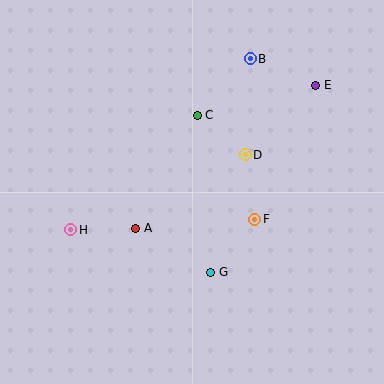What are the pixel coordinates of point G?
Point G is at (211, 272).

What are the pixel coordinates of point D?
Point D is at (245, 155).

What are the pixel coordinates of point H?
Point H is at (71, 230).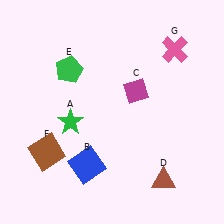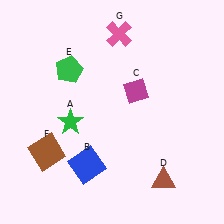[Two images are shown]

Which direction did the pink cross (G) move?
The pink cross (G) moved left.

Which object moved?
The pink cross (G) moved left.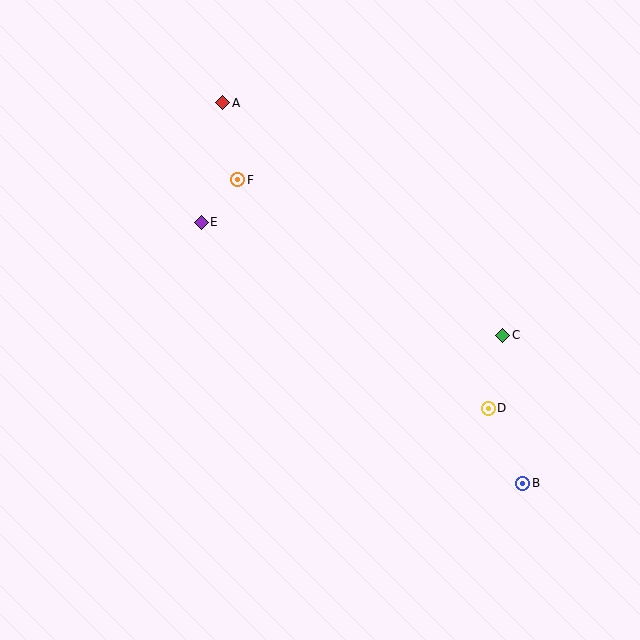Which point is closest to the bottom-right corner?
Point B is closest to the bottom-right corner.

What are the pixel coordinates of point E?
Point E is at (201, 222).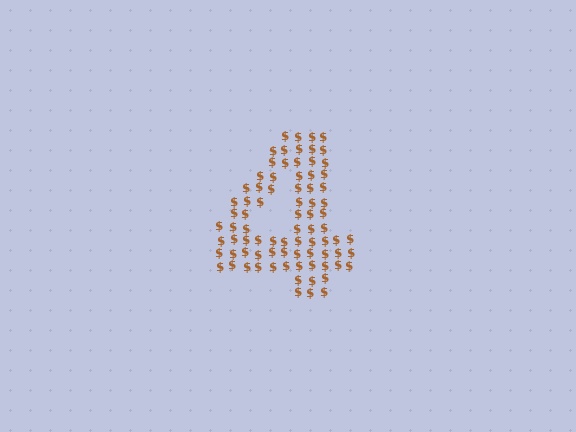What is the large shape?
The large shape is the digit 4.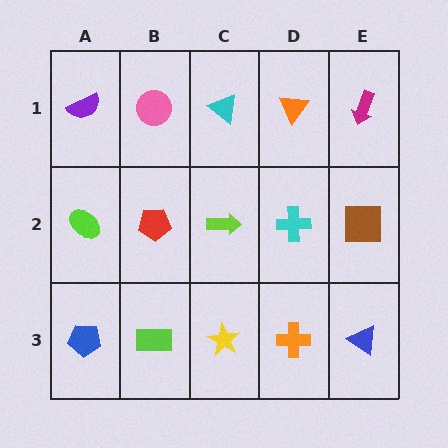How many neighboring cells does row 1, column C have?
3.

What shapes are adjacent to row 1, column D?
A cyan cross (row 2, column D), a cyan triangle (row 1, column C), a magenta arrow (row 1, column E).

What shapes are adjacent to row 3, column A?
A lime ellipse (row 2, column A), a lime rectangle (row 3, column B).